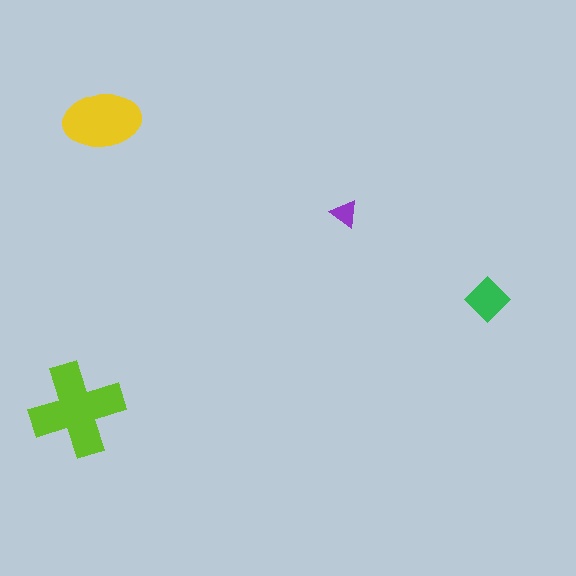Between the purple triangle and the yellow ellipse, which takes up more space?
The yellow ellipse.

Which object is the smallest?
The purple triangle.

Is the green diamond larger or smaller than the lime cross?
Smaller.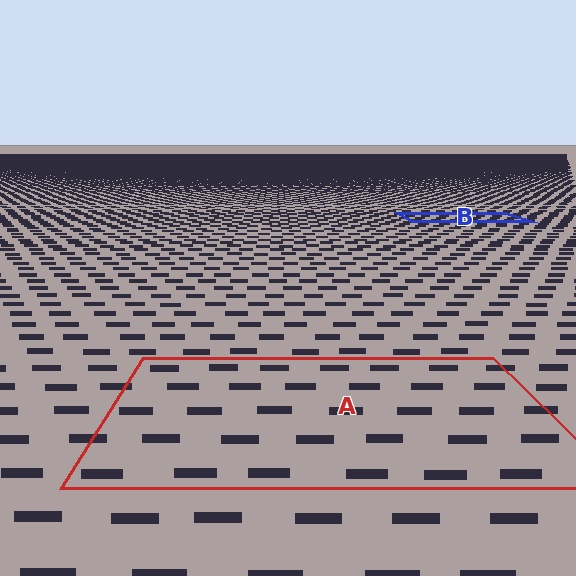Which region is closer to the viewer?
Region A is closer. The texture elements there are larger and more spread out.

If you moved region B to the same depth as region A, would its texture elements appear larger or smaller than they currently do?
They would appear larger. At a closer depth, the same texture elements are projected at a bigger on-screen size.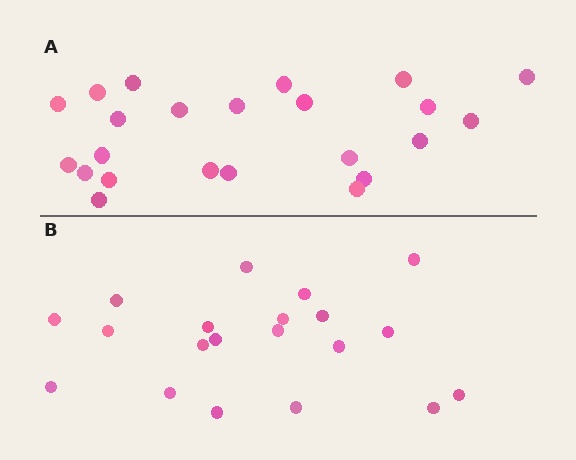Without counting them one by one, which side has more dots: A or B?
Region A (the top region) has more dots.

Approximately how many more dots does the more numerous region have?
Region A has just a few more — roughly 2 or 3 more dots than region B.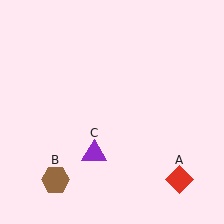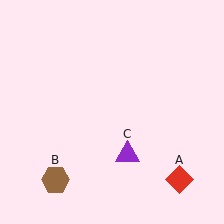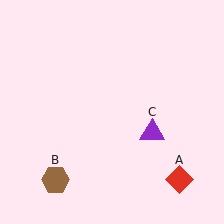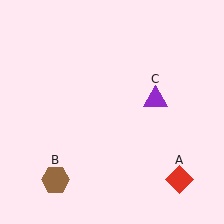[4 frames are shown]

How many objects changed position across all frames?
1 object changed position: purple triangle (object C).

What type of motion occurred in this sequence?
The purple triangle (object C) rotated counterclockwise around the center of the scene.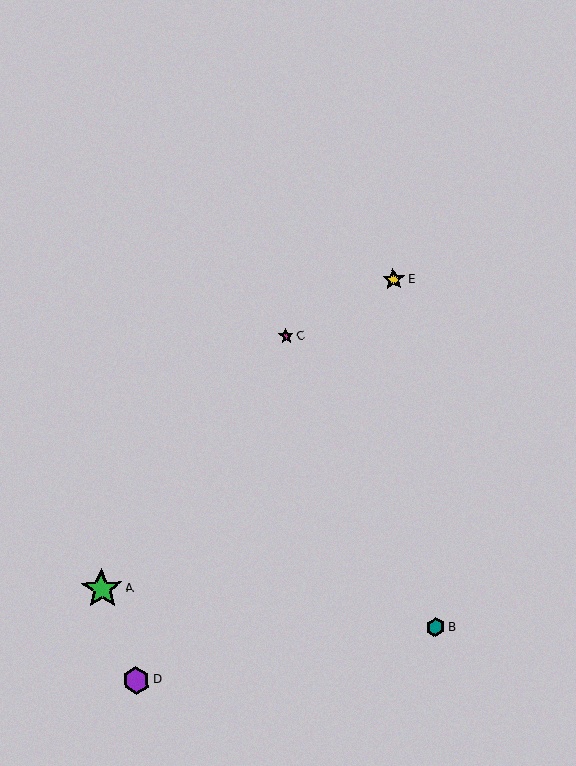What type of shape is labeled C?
Shape C is a magenta star.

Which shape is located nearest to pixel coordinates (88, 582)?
The green star (labeled A) at (102, 589) is nearest to that location.